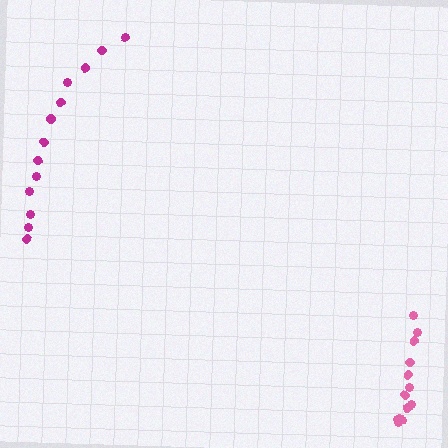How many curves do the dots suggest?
There are 2 distinct paths.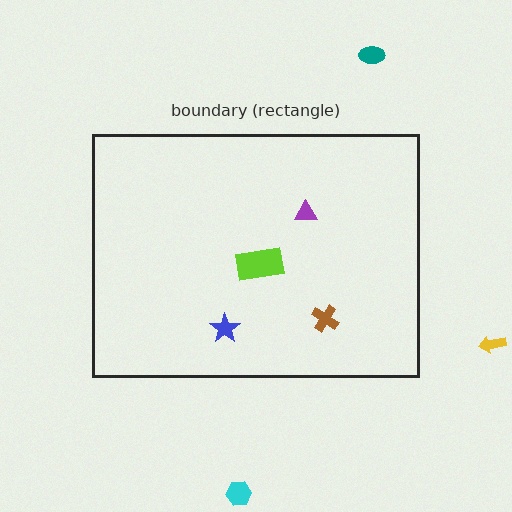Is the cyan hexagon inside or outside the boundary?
Outside.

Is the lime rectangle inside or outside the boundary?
Inside.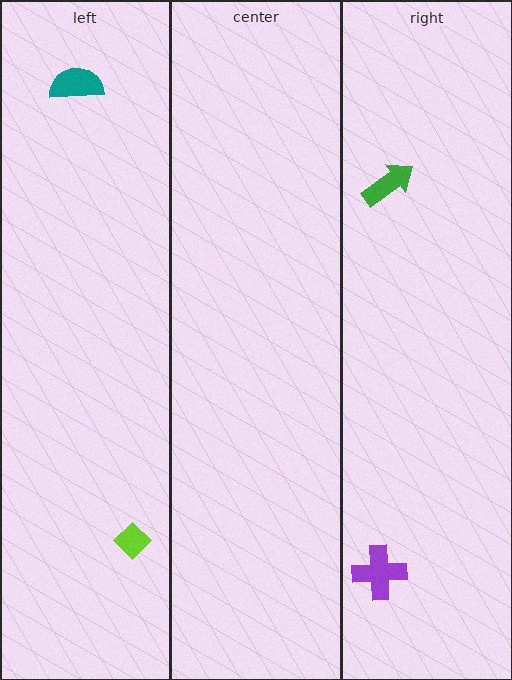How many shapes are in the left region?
2.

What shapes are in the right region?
The green arrow, the purple cross.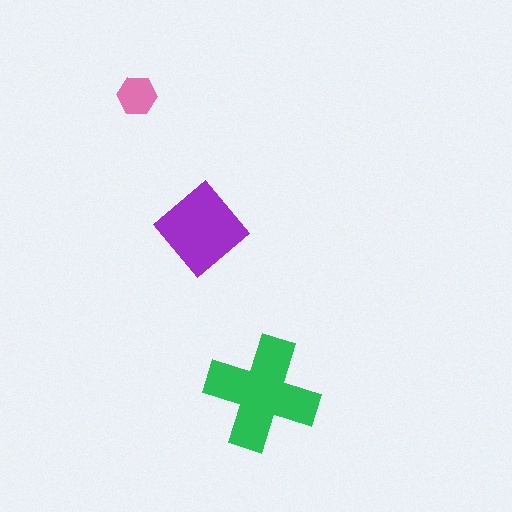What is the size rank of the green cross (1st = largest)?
1st.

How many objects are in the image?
There are 3 objects in the image.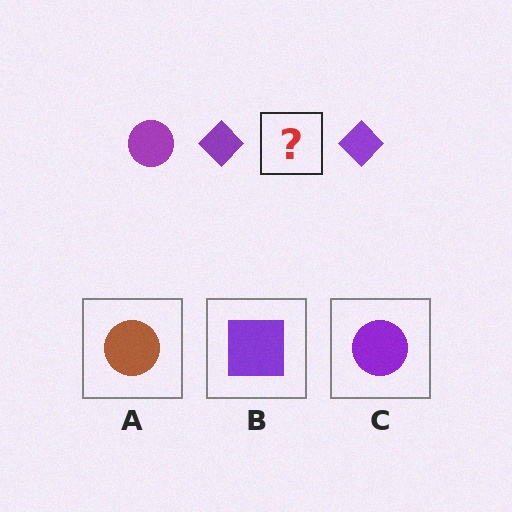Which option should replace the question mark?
Option C.